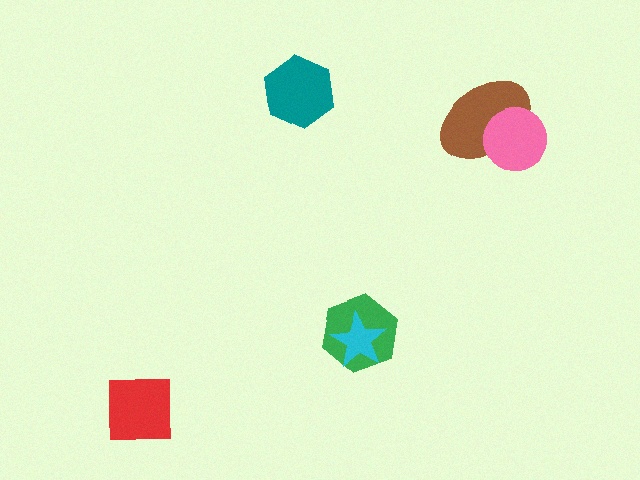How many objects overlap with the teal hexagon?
0 objects overlap with the teal hexagon.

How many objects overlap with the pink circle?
1 object overlaps with the pink circle.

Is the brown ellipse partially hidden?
Yes, it is partially covered by another shape.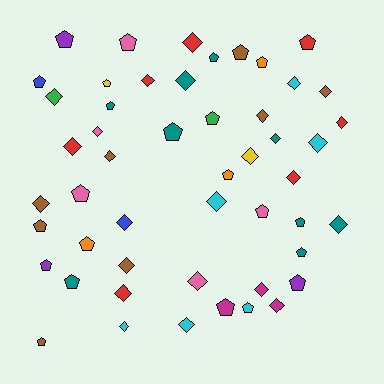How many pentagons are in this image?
There are 24 pentagons.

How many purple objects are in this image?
There are 3 purple objects.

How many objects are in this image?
There are 50 objects.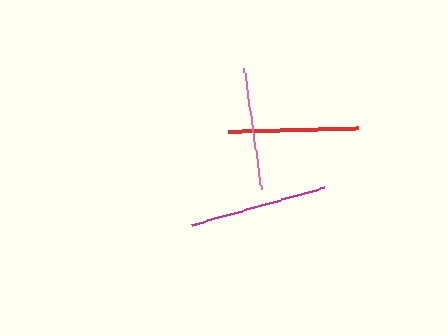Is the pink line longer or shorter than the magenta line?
The magenta line is longer than the pink line.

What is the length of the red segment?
The red segment is approximately 130 pixels long.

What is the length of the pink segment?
The pink segment is approximately 122 pixels long.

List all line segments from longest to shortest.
From longest to shortest: magenta, red, pink.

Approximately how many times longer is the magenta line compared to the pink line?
The magenta line is approximately 1.1 times the length of the pink line.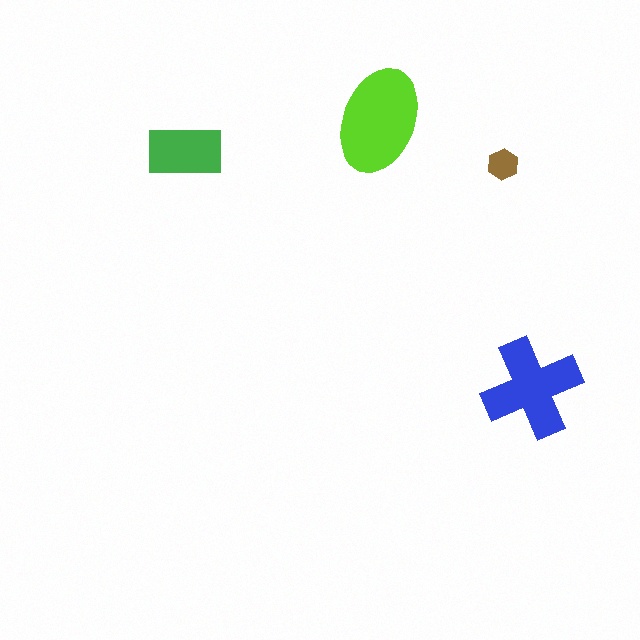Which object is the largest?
The lime ellipse.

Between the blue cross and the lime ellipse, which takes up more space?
The lime ellipse.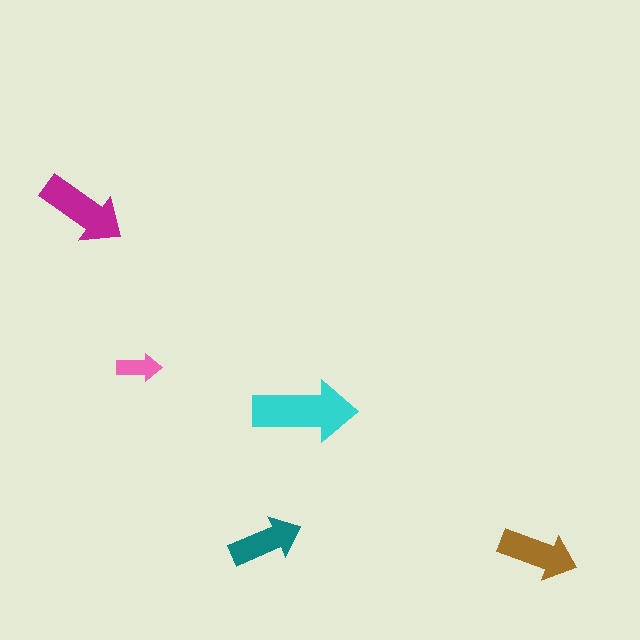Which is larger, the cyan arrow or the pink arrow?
The cyan one.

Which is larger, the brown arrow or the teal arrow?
The brown one.